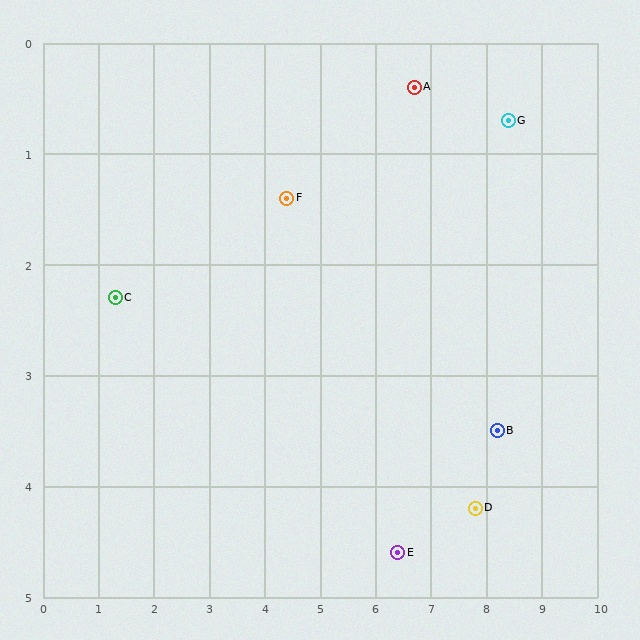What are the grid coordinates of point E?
Point E is at approximately (6.4, 4.6).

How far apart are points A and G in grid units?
Points A and G are about 1.7 grid units apart.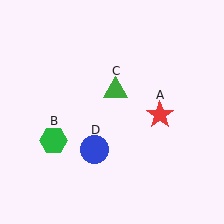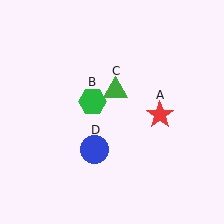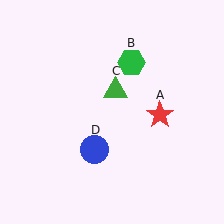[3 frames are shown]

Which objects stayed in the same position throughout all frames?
Red star (object A) and green triangle (object C) and blue circle (object D) remained stationary.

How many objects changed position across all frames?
1 object changed position: green hexagon (object B).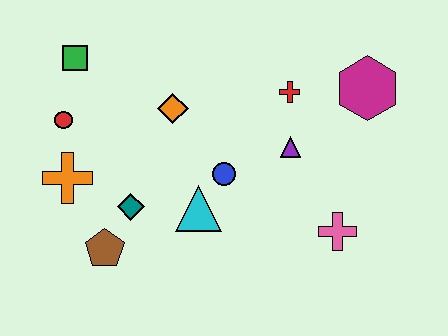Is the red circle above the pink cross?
Yes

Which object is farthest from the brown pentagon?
The magenta hexagon is farthest from the brown pentagon.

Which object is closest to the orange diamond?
The blue circle is closest to the orange diamond.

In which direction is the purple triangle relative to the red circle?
The purple triangle is to the right of the red circle.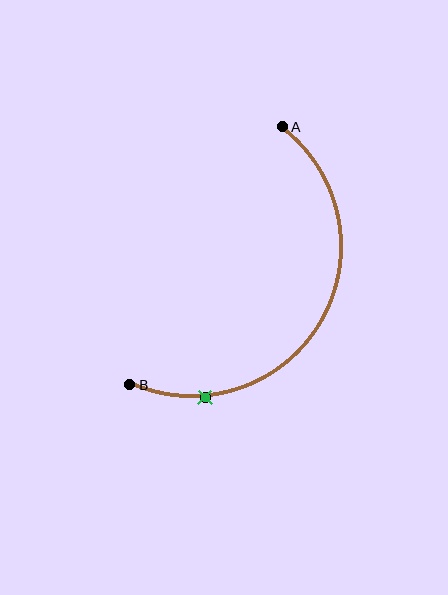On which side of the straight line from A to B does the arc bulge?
The arc bulges to the right of the straight line connecting A and B.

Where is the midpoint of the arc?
The arc midpoint is the point on the curve farthest from the straight line joining A and B. It sits to the right of that line.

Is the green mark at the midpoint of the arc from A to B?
No. The green mark lies on the arc but is closer to endpoint B. The arc midpoint would be at the point on the curve equidistant along the arc from both A and B.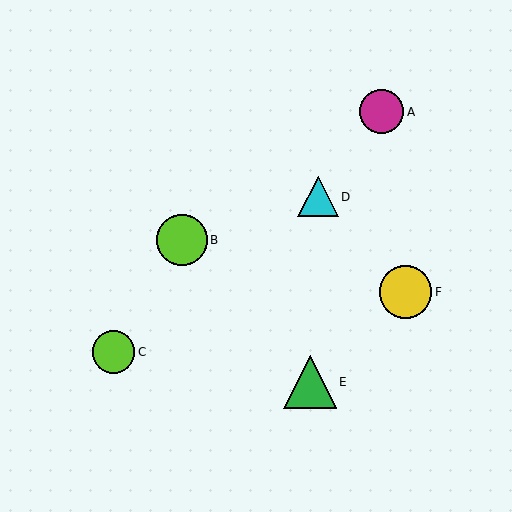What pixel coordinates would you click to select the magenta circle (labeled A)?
Click at (382, 112) to select the magenta circle A.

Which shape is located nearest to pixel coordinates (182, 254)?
The lime circle (labeled B) at (182, 240) is nearest to that location.